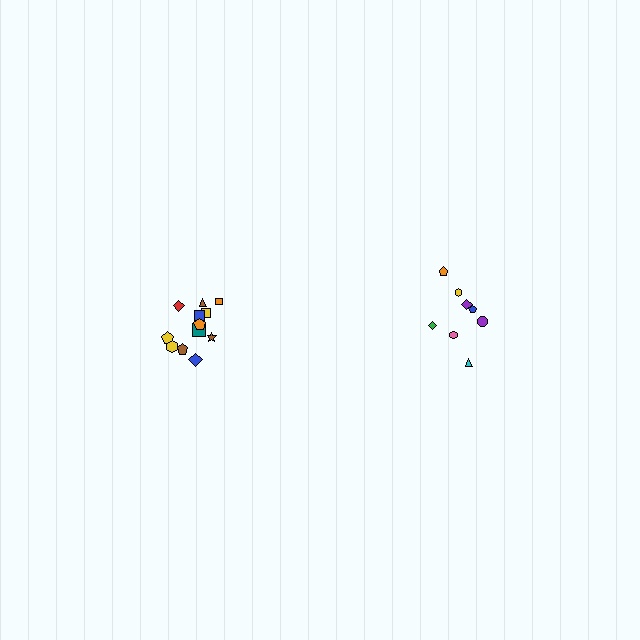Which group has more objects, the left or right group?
The left group.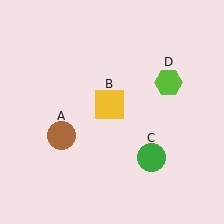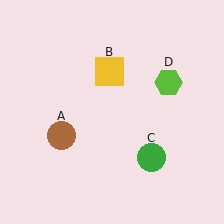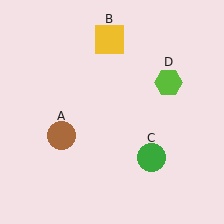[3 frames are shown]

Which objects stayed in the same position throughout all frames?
Brown circle (object A) and green circle (object C) and lime hexagon (object D) remained stationary.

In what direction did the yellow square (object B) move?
The yellow square (object B) moved up.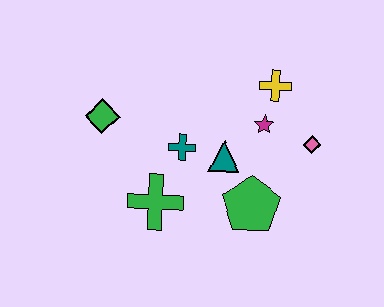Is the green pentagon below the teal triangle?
Yes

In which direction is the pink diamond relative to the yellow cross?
The pink diamond is below the yellow cross.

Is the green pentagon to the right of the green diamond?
Yes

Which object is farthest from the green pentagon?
The green diamond is farthest from the green pentagon.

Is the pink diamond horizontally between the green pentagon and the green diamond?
No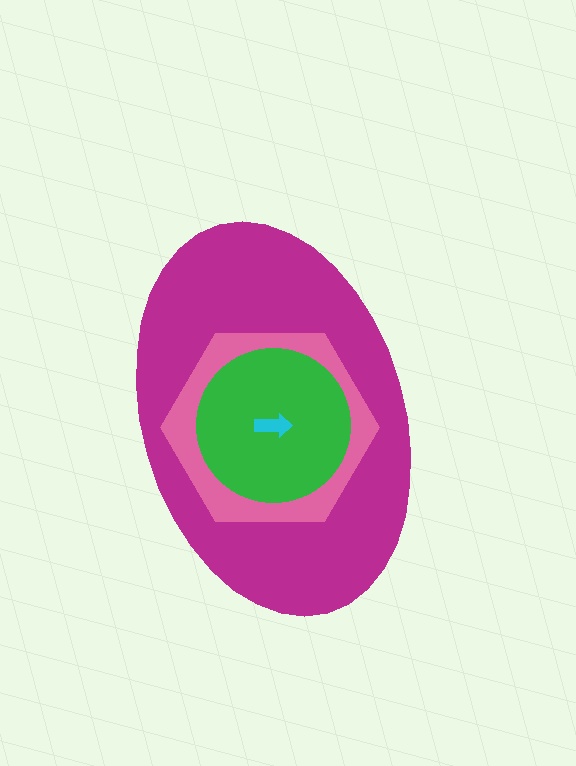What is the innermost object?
The cyan arrow.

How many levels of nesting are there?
4.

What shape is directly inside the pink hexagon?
The green circle.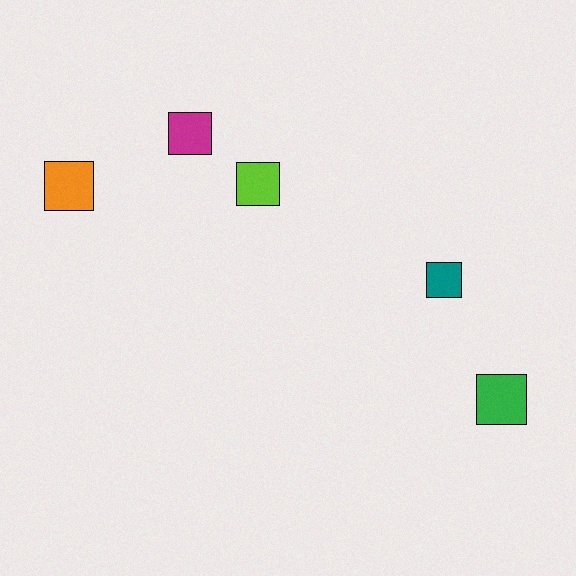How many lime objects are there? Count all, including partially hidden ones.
There is 1 lime object.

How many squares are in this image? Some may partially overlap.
There are 5 squares.